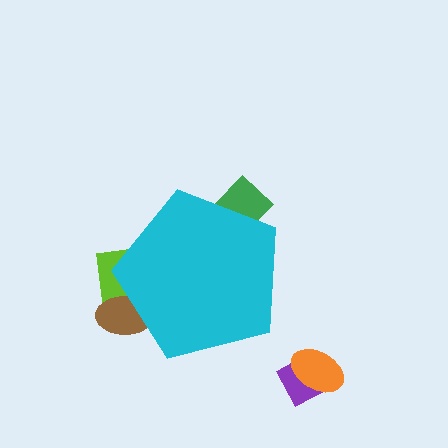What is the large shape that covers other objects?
A cyan pentagon.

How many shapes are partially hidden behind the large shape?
3 shapes are partially hidden.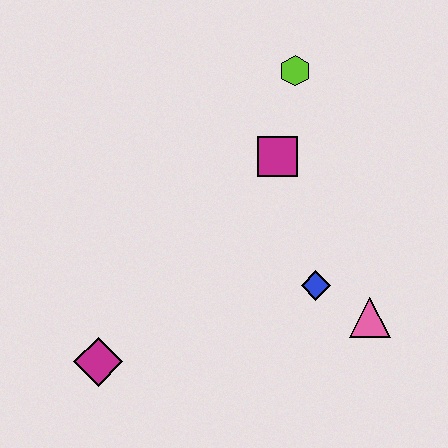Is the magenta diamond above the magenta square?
No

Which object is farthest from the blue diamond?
The magenta diamond is farthest from the blue diamond.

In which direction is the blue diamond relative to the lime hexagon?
The blue diamond is below the lime hexagon.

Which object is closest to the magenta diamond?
The blue diamond is closest to the magenta diamond.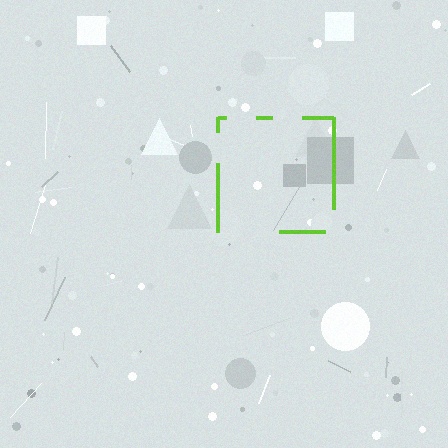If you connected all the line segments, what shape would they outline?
They would outline a square.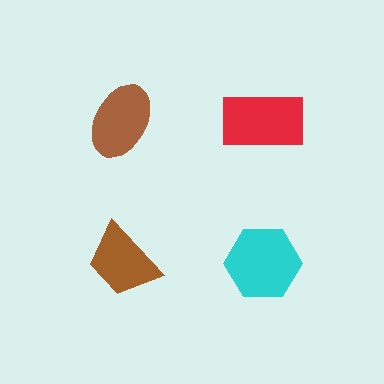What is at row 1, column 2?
A red rectangle.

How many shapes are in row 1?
2 shapes.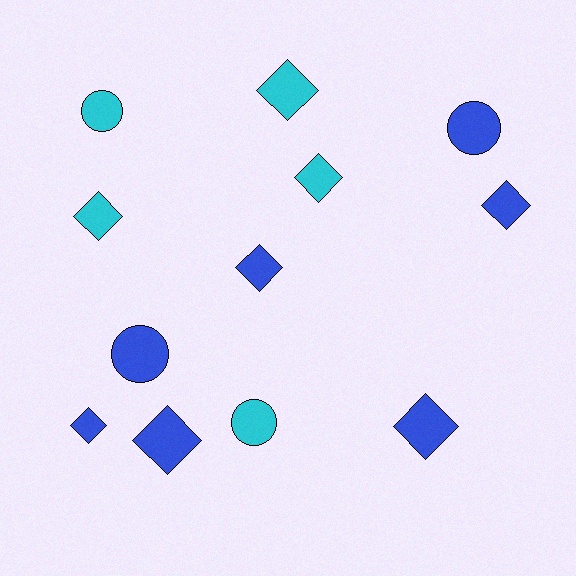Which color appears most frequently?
Blue, with 7 objects.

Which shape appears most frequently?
Diamond, with 8 objects.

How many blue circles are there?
There are 2 blue circles.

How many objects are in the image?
There are 12 objects.